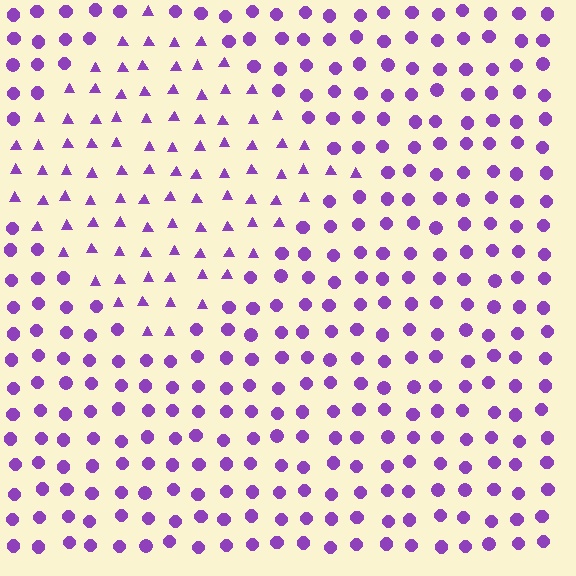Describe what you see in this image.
The image is filled with small purple elements arranged in a uniform grid. A diamond-shaped region contains triangles, while the surrounding area contains circles. The boundary is defined purely by the change in element shape.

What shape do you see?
I see a diamond.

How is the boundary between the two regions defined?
The boundary is defined by a change in element shape: triangles inside vs. circles outside. All elements share the same color and spacing.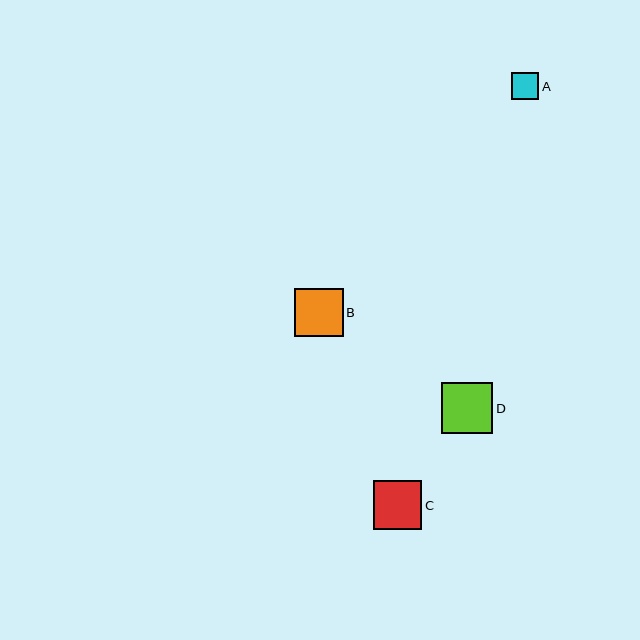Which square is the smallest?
Square A is the smallest with a size of approximately 27 pixels.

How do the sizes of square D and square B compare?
Square D and square B are approximately the same size.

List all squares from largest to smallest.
From largest to smallest: D, C, B, A.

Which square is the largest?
Square D is the largest with a size of approximately 51 pixels.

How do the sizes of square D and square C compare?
Square D and square C are approximately the same size.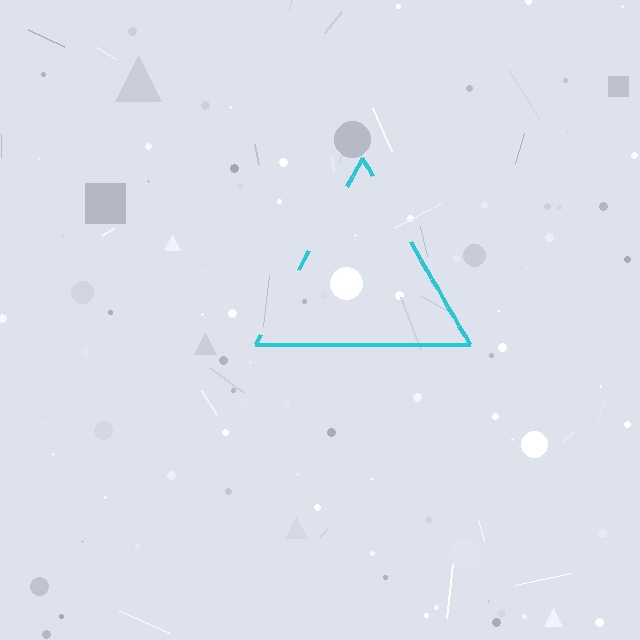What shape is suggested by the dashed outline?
The dashed outline suggests a triangle.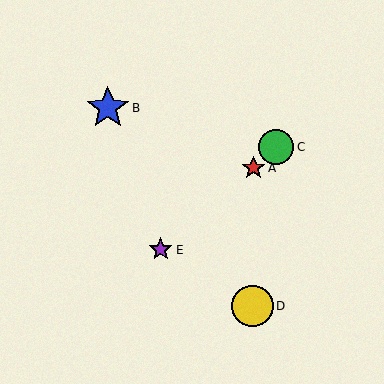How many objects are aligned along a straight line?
3 objects (A, C, E) are aligned along a straight line.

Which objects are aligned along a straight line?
Objects A, C, E are aligned along a straight line.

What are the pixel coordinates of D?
Object D is at (253, 306).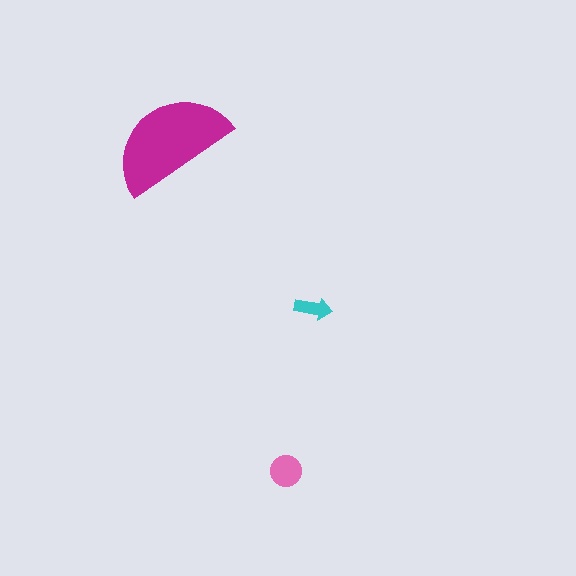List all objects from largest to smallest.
The magenta semicircle, the pink circle, the cyan arrow.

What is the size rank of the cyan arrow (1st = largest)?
3rd.